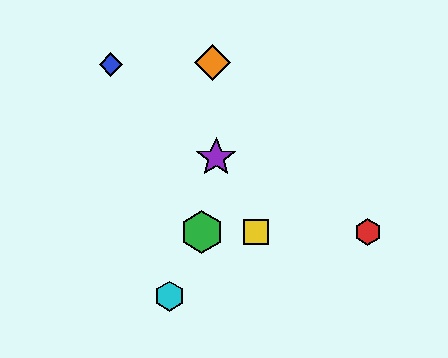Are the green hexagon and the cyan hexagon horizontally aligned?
No, the green hexagon is at y≈232 and the cyan hexagon is at y≈296.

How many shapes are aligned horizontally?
3 shapes (the red hexagon, the green hexagon, the yellow square) are aligned horizontally.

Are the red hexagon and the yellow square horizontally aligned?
Yes, both are at y≈232.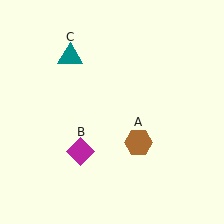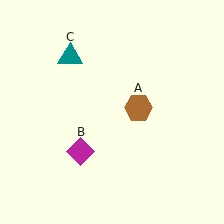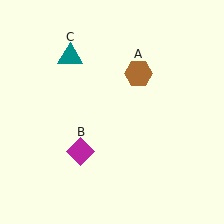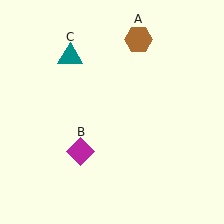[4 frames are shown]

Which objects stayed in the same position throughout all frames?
Magenta diamond (object B) and teal triangle (object C) remained stationary.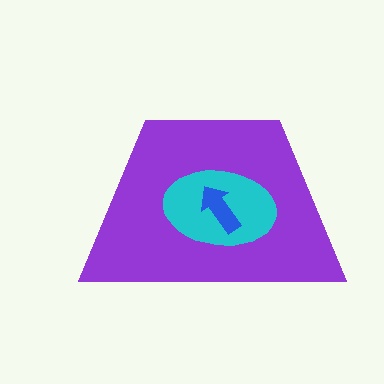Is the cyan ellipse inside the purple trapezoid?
Yes.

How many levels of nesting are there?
3.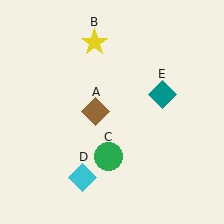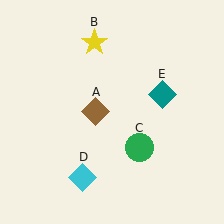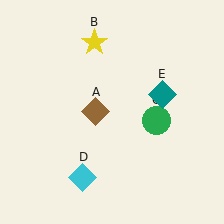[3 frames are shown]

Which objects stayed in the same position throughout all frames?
Brown diamond (object A) and yellow star (object B) and cyan diamond (object D) and teal diamond (object E) remained stationary.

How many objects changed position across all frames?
1 object changed position: green circle (object C).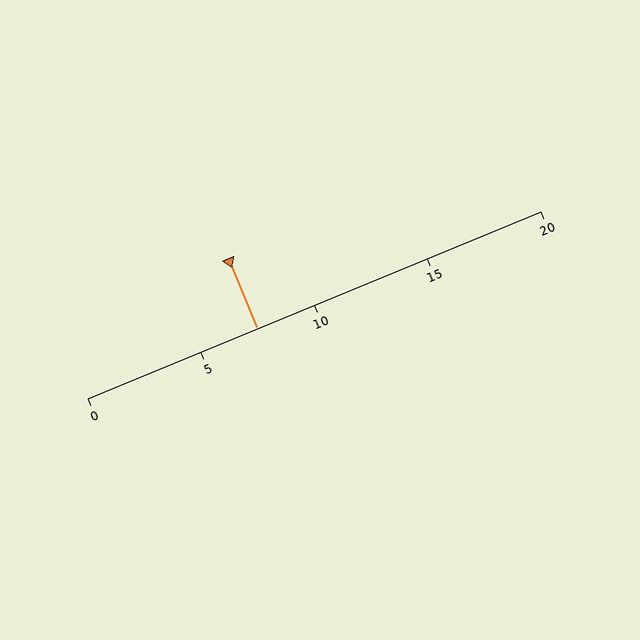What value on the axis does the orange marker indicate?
The marker indicates approximately 7.5.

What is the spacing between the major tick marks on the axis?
The major ticks are spaced 5 apart.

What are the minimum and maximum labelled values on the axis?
The axis runs from 0 to 20.